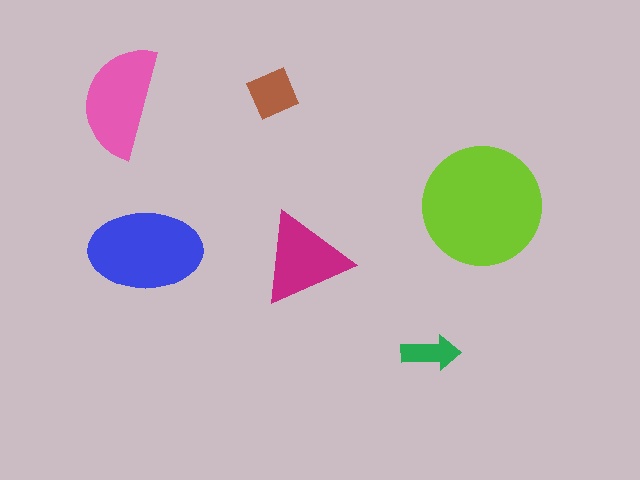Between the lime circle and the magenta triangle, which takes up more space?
The lime circle.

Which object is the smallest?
The green arrow.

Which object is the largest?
The lime circle.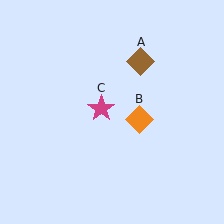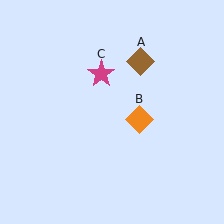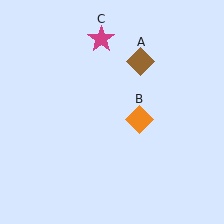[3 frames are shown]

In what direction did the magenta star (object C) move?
The magenta star (object C) moved up.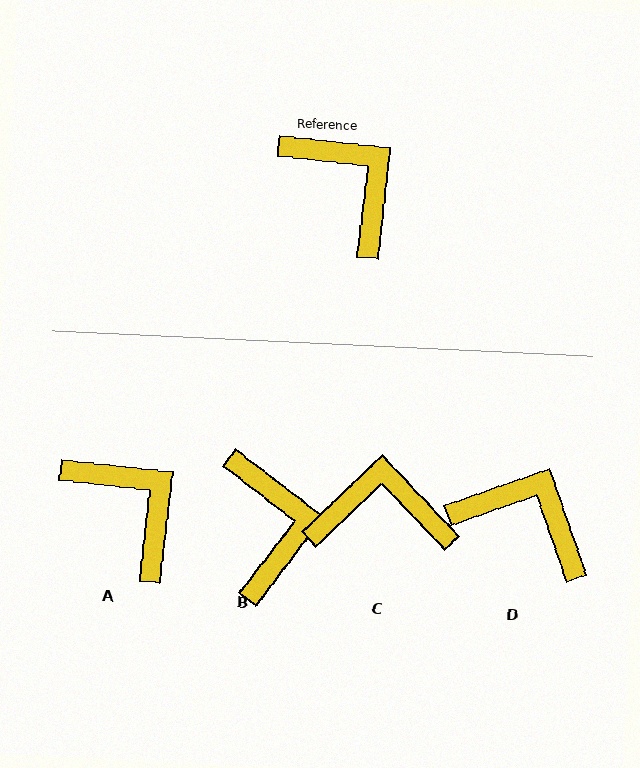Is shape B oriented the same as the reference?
No, it is off by about 31 degrees.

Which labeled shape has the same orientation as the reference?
A.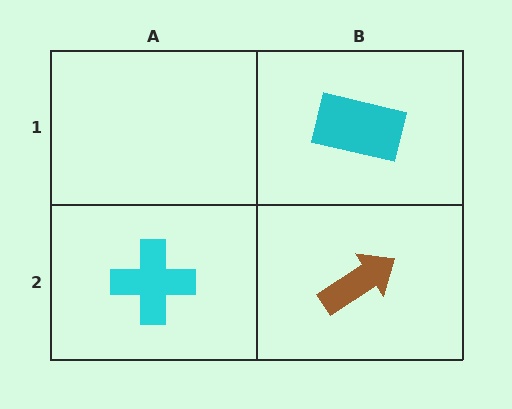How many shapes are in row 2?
2 shapes.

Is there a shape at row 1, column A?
No, that cell is empty.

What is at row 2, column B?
A brown arrow.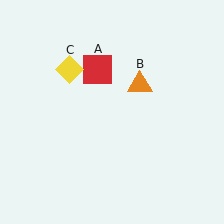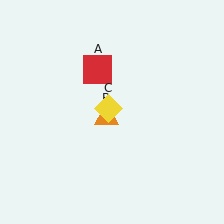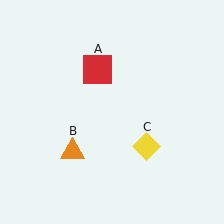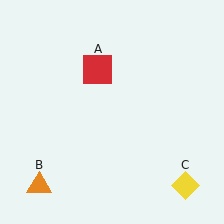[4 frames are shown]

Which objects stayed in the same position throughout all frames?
Red square (object A) remained stationary.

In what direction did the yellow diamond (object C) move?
The yellow diamond (object C) moved down and to the right.